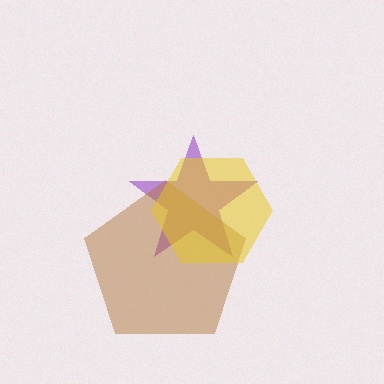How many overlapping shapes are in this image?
There are 3 overlapping shapes in the image.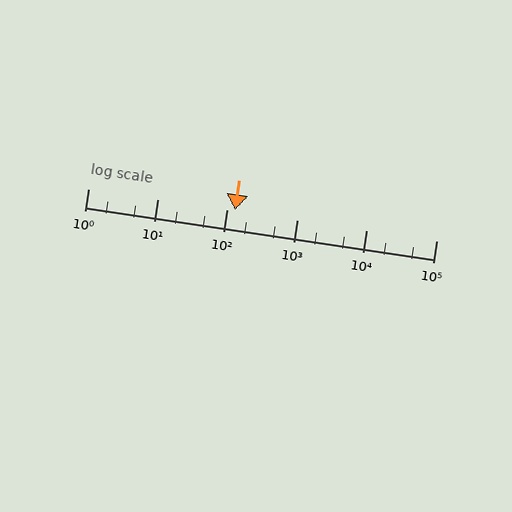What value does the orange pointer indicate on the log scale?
The pointer indicates approximately 130.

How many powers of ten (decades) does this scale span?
The scale spans 5 decades, from 1 to 100000.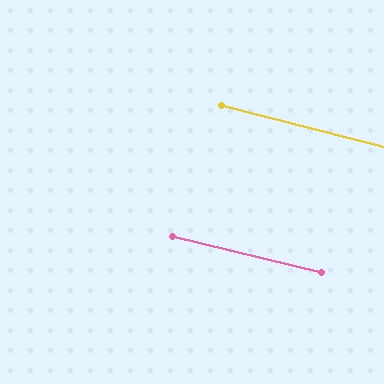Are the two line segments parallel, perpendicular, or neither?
Parallel — their directions differ by only 0.4°.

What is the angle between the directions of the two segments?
Approximately 0 degrees.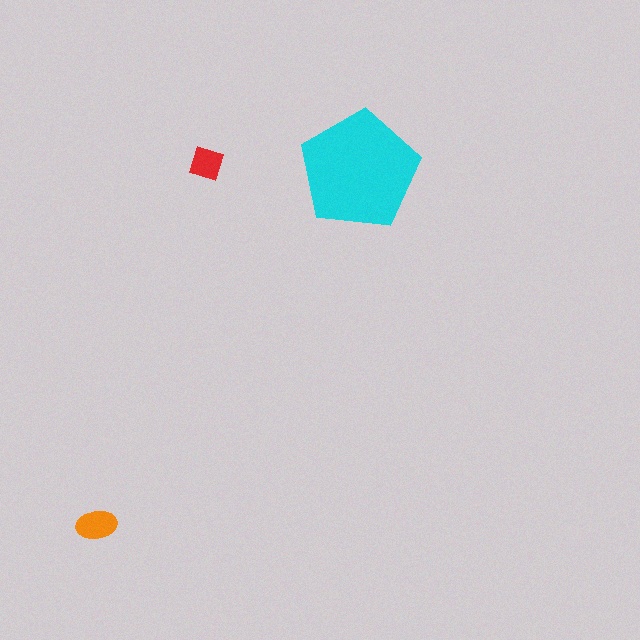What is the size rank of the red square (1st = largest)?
3rd.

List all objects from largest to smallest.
The cyan pentagon, the orange ellipse, the red square.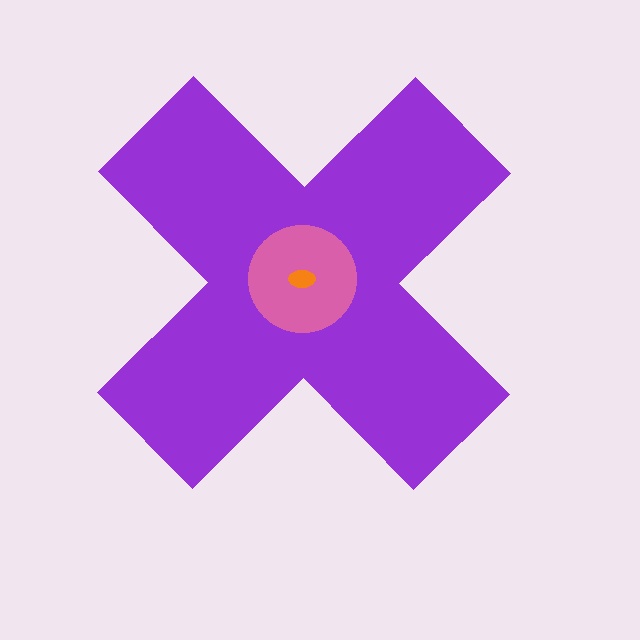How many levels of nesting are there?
3.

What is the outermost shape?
The purple cross.